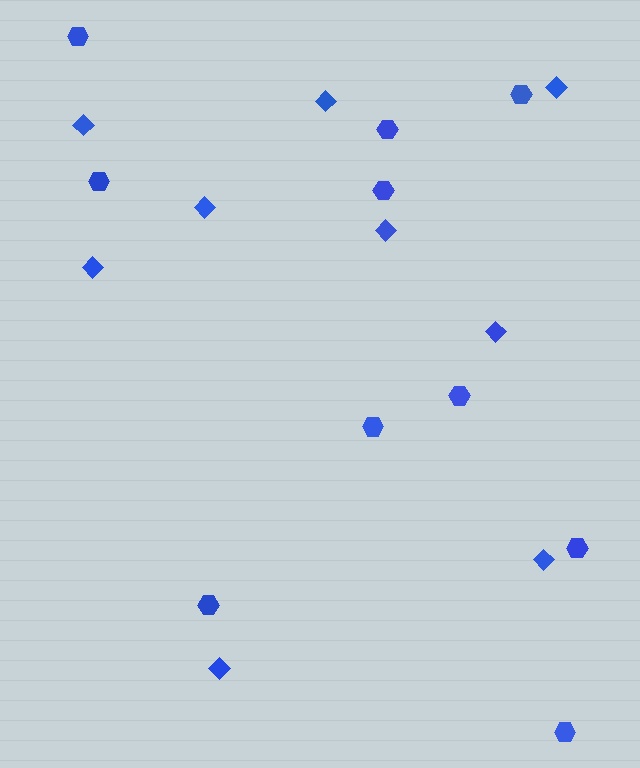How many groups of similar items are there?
There are 2 groups: one group of hexagons (10) and one group of diamonds (9).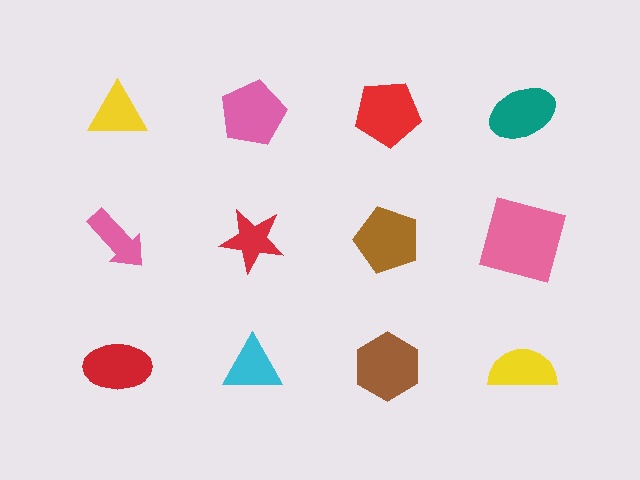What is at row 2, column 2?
A red star.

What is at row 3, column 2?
A cyan triangle.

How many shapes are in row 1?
4 shapes.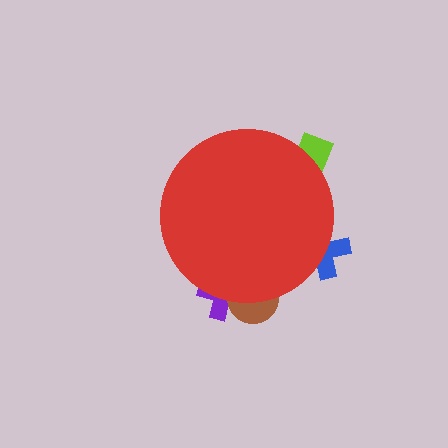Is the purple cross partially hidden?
Yes, the purple cross is partially hidden behind the red circle.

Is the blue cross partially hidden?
Yes, the blue cross is partially hidden behind the red circle.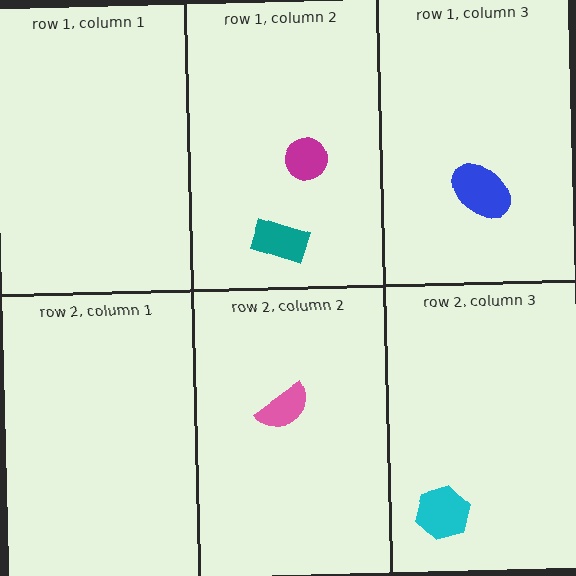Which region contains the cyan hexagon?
The row 2, column 3 region.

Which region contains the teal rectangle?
The row 1, column 2 region.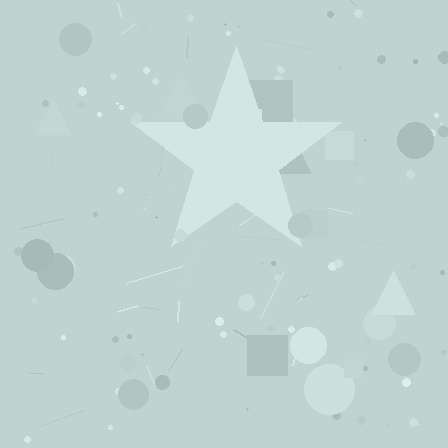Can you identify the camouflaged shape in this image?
The camouflaged shape is a star.